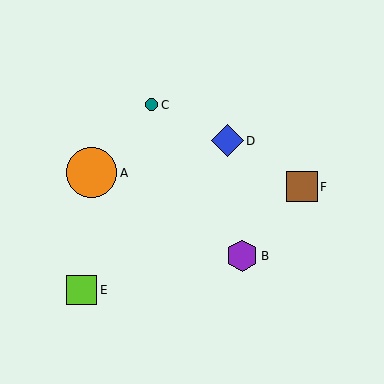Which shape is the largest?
The orange circle (labeled A) is the largest.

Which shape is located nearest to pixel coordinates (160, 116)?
The teal circle (labeled C) at (152, 105) is nearest to that location.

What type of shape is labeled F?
Shape F is a brown square.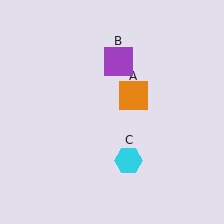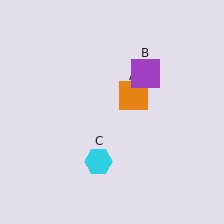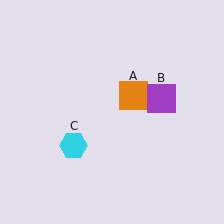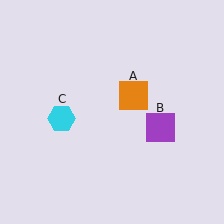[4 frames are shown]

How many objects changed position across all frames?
2 objects changed position: purple square (object B), cyan hexagon (object C).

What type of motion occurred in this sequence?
The purple square (object B), cyan hexagon (object C) rotated clockwise around the center of the scene.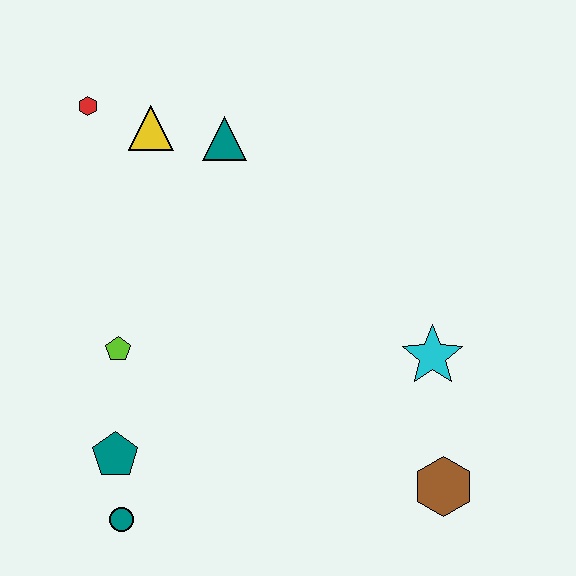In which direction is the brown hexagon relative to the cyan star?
The brown hexagon is below the cyan star.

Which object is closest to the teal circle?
The teal pentagon is closest to the teal circle.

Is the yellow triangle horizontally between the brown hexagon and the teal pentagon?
Yes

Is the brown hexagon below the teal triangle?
Yes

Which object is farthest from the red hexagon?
The brown hexagon is farthest from the red hexagon.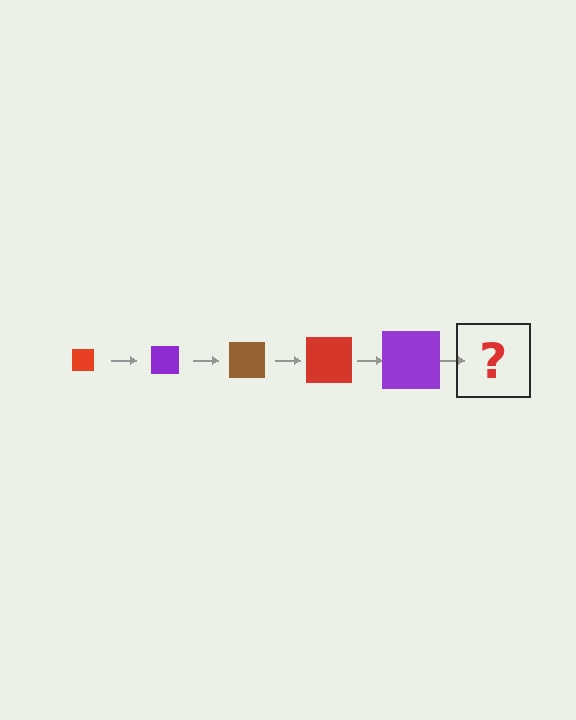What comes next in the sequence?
The next element should be a brown square, larger than the previous one.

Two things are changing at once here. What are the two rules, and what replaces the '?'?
The two rules are that the square grows larger each step and the color cycles through red, purple, and brown. The '?' should be a brown square, larger than the previous one.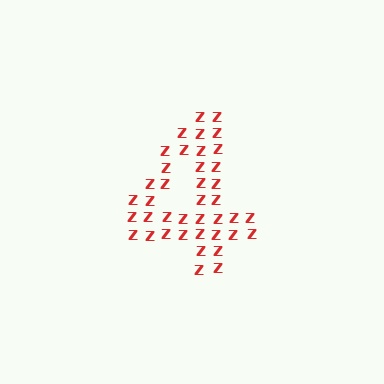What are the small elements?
The small elements are letter Z's.